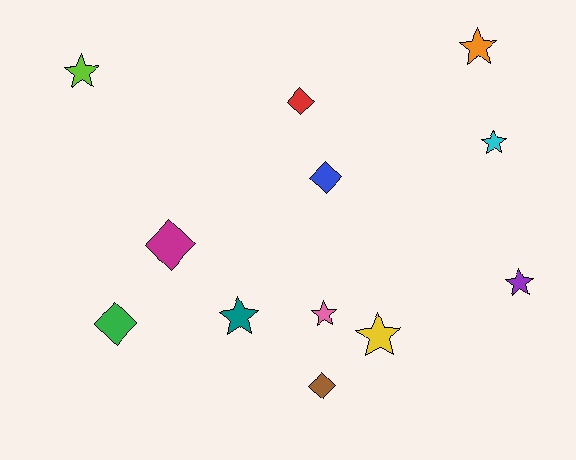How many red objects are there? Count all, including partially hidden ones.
There is 1 red object.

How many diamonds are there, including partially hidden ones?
There are 5 diamonds.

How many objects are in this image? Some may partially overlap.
There are 12 objects.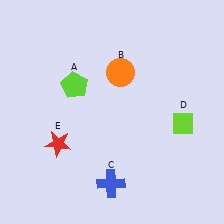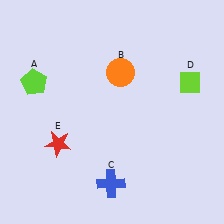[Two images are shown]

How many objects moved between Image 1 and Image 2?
2 objects moved between the two images.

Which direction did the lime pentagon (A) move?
The lime pentagon (A) moved left.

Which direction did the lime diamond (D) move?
The lime diamond (D) moved up.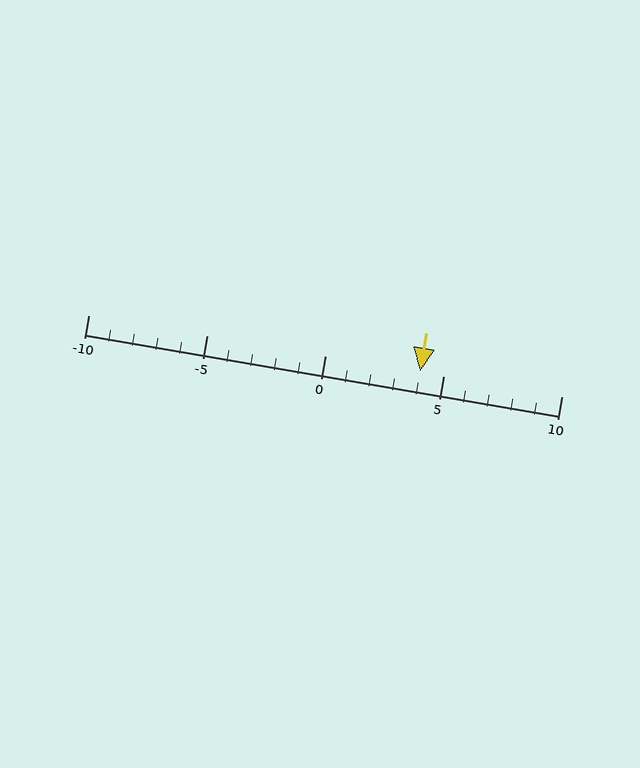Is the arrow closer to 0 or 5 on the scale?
The arrow is closer to 5.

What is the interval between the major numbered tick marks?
The major tick marks are spaced 5 units apart.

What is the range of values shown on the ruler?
The ruler shows values from -10 to 10.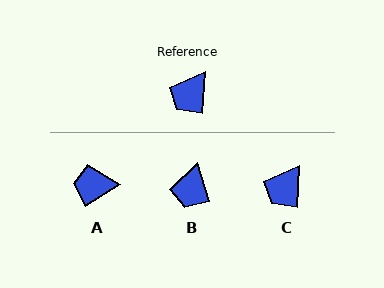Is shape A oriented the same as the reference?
No, it is off by about 55 degrees.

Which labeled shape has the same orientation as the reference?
C.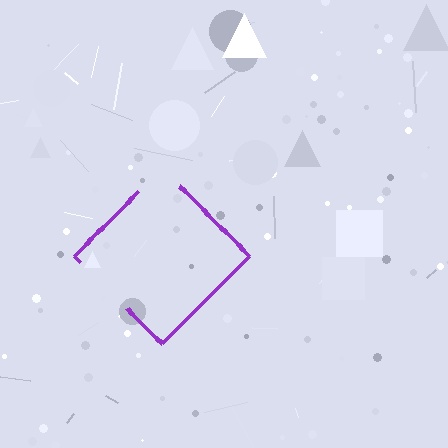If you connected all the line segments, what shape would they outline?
They would outline a diamond.